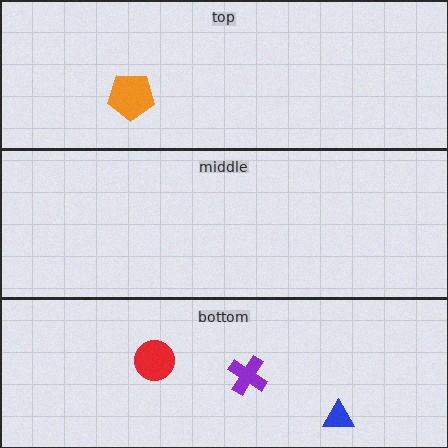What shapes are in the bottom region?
The red circle, the purple cross, the blue triangle.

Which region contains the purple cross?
The bottom region.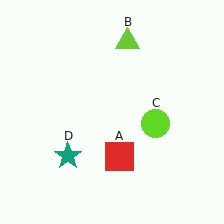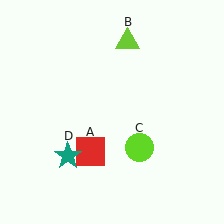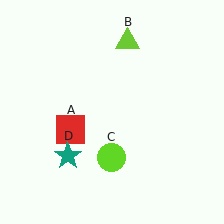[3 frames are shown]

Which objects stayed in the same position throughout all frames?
Lime triangle (object B) and teal star (object D) remained stationary.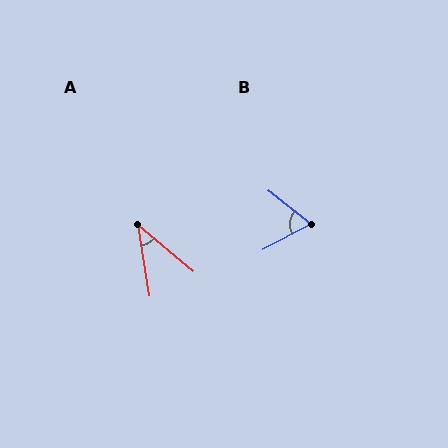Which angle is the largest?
B, at approximately 66 degrees.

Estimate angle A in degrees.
Approximately 41 degrees.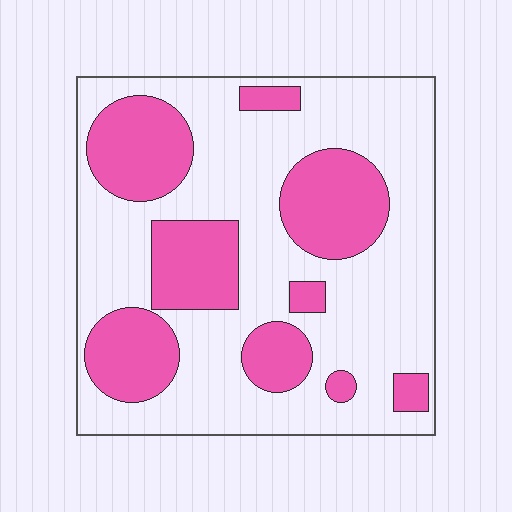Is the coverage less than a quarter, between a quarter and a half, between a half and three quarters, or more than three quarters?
Between a quarter and a half.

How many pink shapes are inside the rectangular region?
9.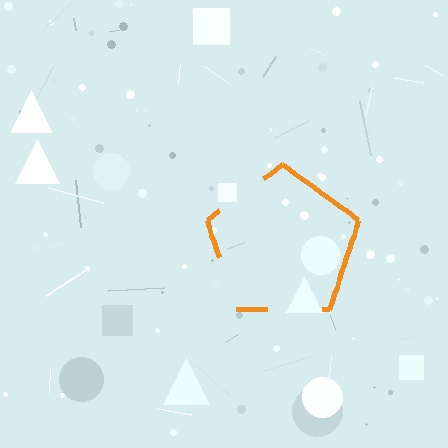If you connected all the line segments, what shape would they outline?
They would outline a pentagon.